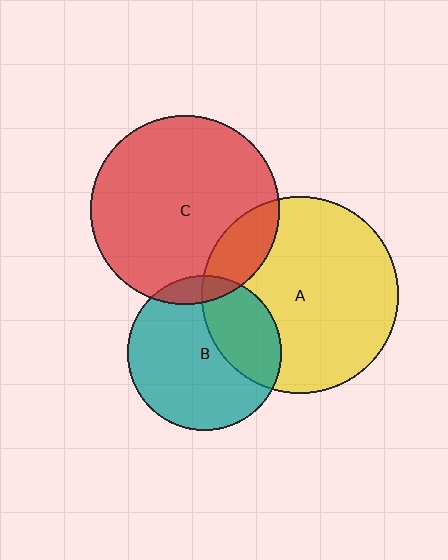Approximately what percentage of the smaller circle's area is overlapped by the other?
Approximately 10%.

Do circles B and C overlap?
Yes.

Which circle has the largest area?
Circle A (yellow).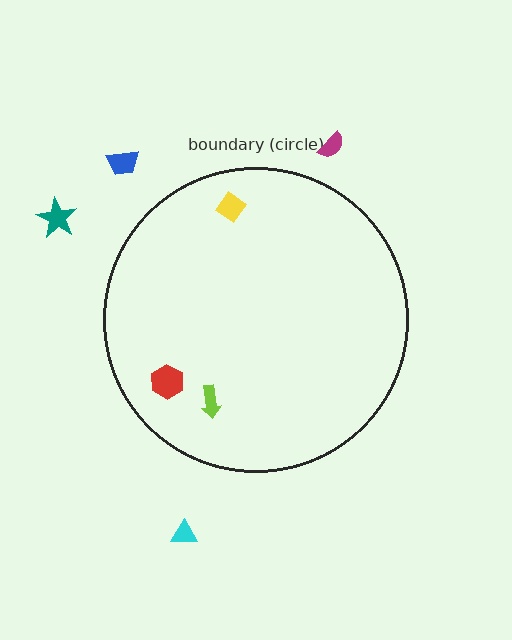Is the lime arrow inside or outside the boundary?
Inside.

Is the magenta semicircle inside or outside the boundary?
Outside.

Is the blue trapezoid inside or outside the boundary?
Outside.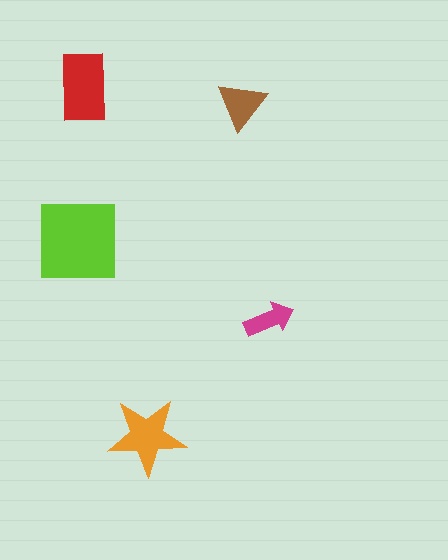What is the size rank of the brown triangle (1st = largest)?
4th.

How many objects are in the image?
There are 5 objects in the image.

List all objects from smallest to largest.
The magenta arrow, the brown triangle, the orange star, the red rectangle, the lime square.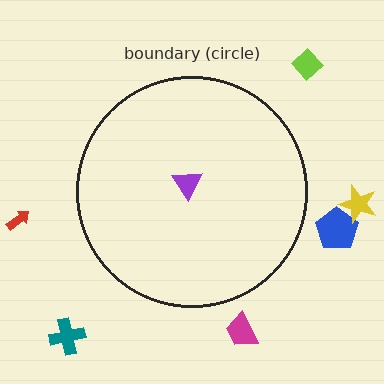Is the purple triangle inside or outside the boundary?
Inside.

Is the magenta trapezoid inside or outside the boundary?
Outside.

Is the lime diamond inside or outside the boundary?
Outside.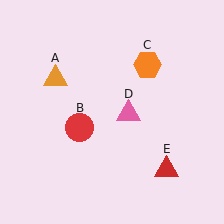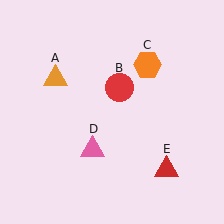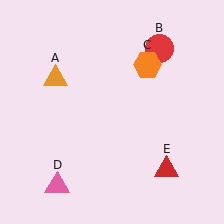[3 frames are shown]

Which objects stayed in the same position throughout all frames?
Orange triangle (object A) and orange hexagon (object C) and red triangle (object E) remained stationary.